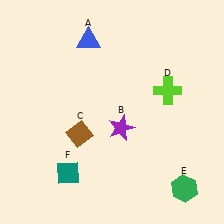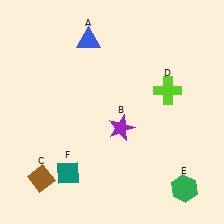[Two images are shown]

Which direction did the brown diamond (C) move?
The brown diamond (C) moved down.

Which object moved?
The brown diamond (C) moved down.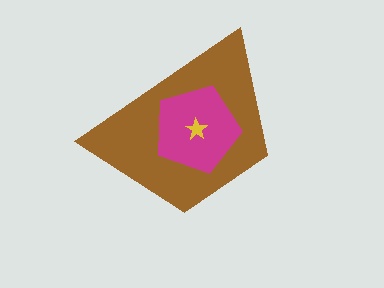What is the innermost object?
The yellow star.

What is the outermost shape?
The brown trapezoid.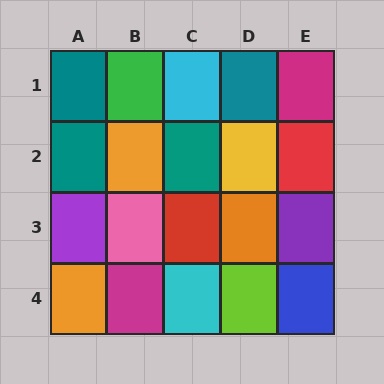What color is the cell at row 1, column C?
Cyan.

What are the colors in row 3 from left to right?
Purple, pink, red, orange, purple.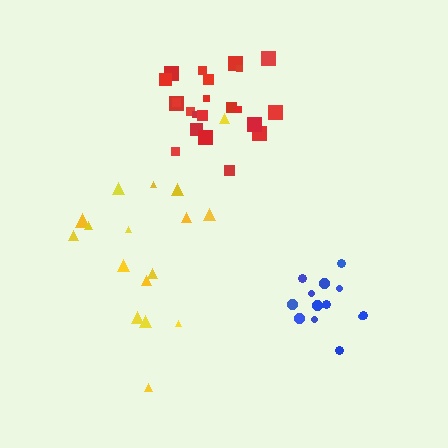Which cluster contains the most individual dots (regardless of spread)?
Red (22).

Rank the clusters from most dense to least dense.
red, blue, yellow.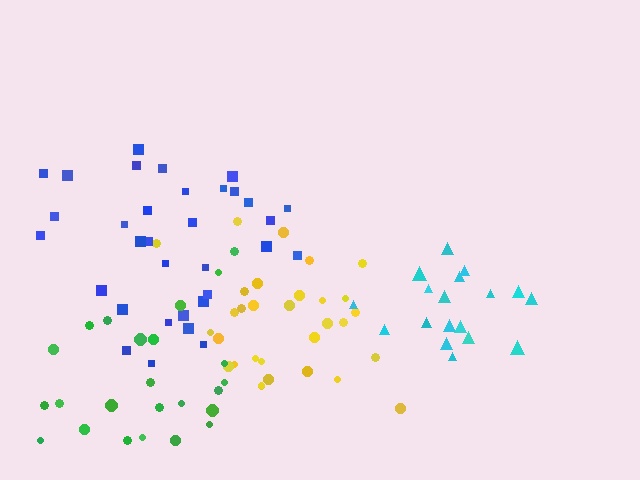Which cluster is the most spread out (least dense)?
Green.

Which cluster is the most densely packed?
Cyan.